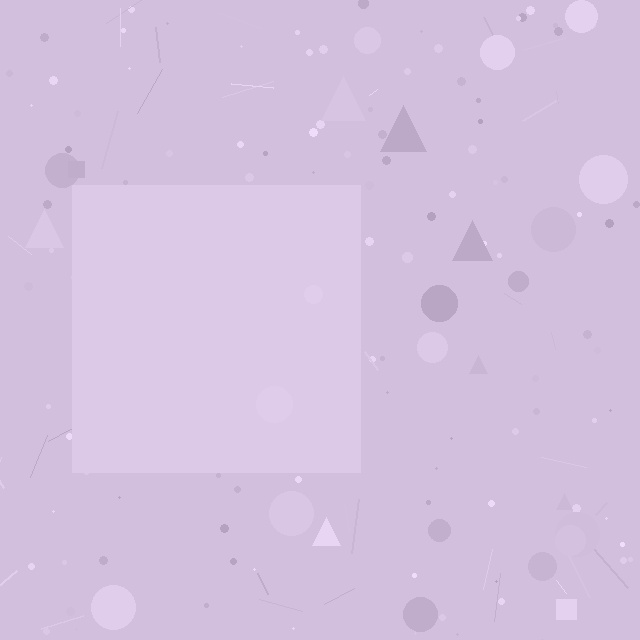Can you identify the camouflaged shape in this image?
The camouflaged shape is a square.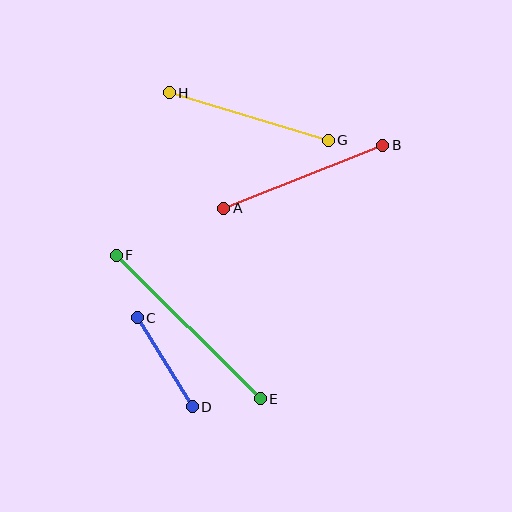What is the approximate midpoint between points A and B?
The midpoint is at approximately (303, 177) pixels.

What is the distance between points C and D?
The distance is approximately 105 pixels.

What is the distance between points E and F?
The distance is approximately 203 pixels.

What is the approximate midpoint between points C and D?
The midpoint is at approximately (165, 362) pixels.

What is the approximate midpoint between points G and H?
The midpoint is at approximately (249, 116) pixels.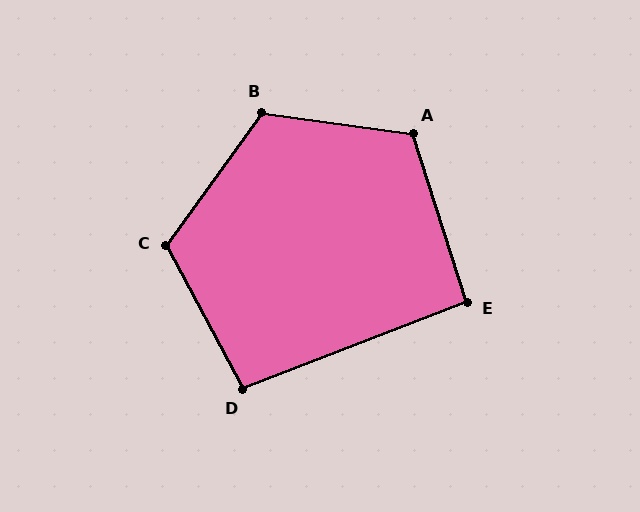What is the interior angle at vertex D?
Approximately 97 degrees (obtuse).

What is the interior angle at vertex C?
Approximately 116 degrees (obtuse).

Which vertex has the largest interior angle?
B, at approximately 118 degrees.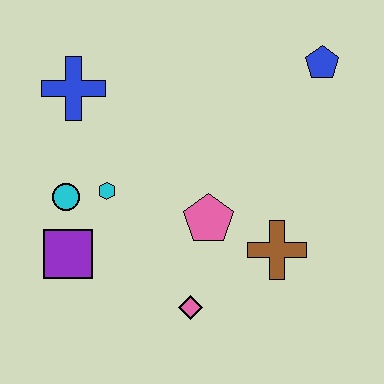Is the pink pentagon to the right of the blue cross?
Yes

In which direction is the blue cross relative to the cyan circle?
The blue cross is above the cyan circle.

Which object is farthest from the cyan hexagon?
The blue pentagon is farthest from the cyan hexagon.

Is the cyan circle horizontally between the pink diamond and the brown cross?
No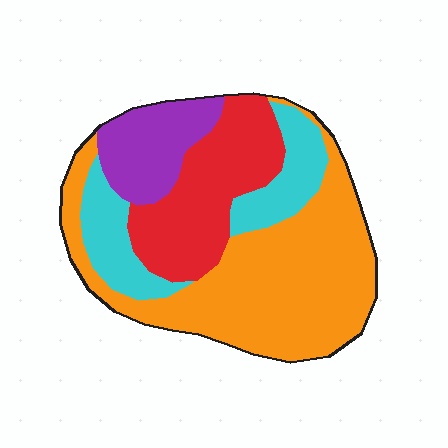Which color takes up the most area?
Orange, at roughly 45%.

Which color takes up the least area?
Purple, at roughly 15%.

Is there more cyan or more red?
Red.